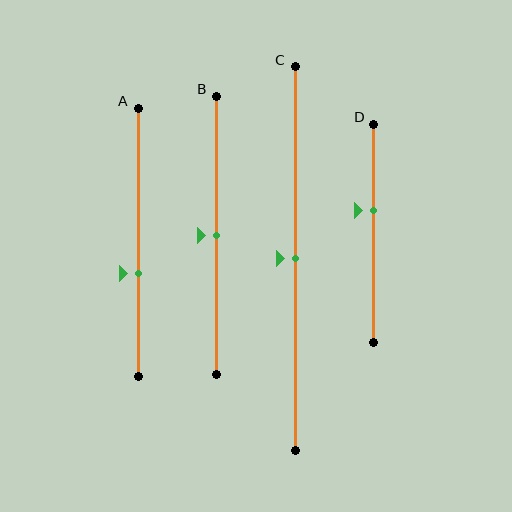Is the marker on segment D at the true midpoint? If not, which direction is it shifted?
No, the marker on segment D is shifted upward by about 11% of the segment length.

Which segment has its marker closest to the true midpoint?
Segment B has its marker closest to the true midpoint.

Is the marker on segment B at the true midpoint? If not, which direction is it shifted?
Yes, the marker on segment B is at the true midpoint.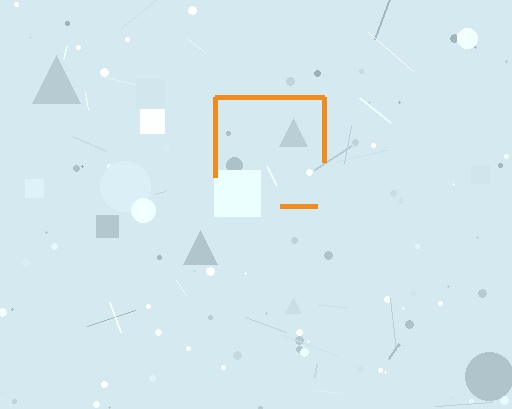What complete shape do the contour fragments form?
The contour fragments form a square.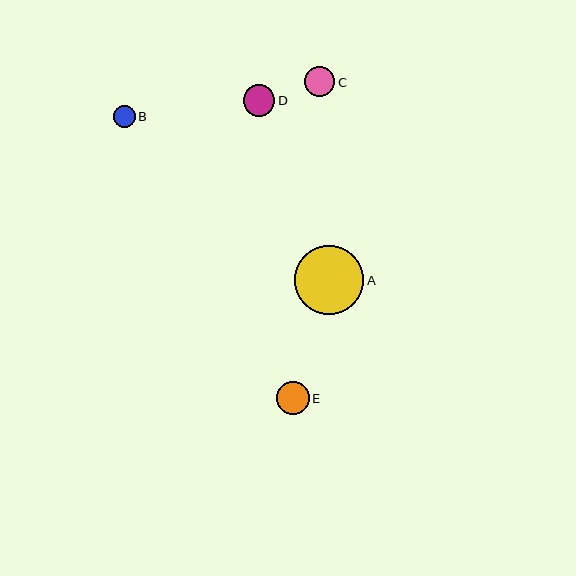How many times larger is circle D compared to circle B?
Circle D is approximately 1.4 times the size of circle B.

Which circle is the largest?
Circle A is the largest with a size of approximately 69 pixels.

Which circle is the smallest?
Circle B is the smallest with a size of approximately 22 pixels.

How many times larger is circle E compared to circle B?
Circle E is approximately 1.5 times the size of circle B.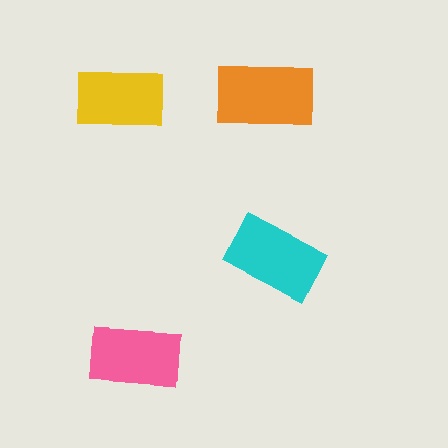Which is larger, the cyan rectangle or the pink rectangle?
The cyan one.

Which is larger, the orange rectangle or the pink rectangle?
The orange one.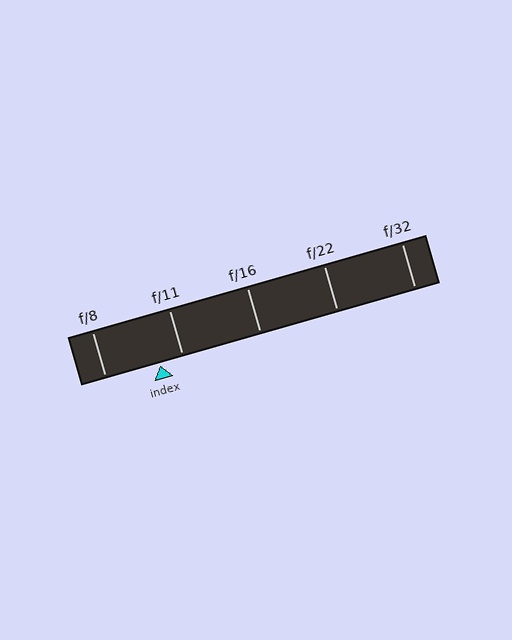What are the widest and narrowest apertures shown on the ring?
The widest aperture shown is f/8 and the narrowest is f/32.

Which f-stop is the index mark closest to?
The index mark is closest to f/11.